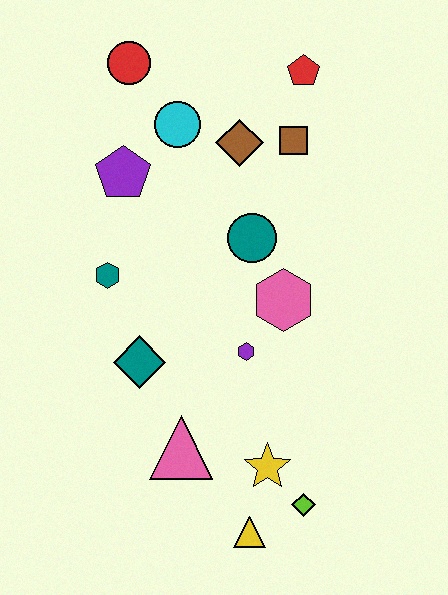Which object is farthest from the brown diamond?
The yellow triangle is farthest from the brown diamond.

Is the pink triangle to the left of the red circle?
No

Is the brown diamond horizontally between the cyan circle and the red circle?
No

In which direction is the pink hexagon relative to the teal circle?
The pink hexagon is below the teal circle.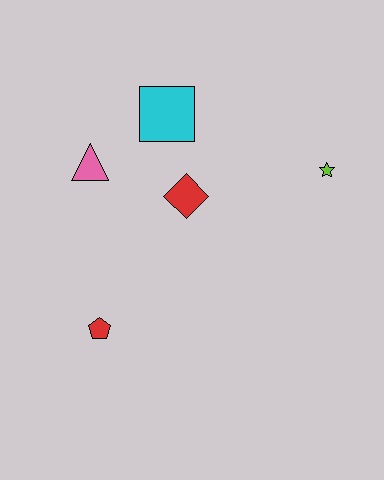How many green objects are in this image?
There are no green objects.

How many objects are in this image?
There are 5 objects.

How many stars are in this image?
There is 1 star.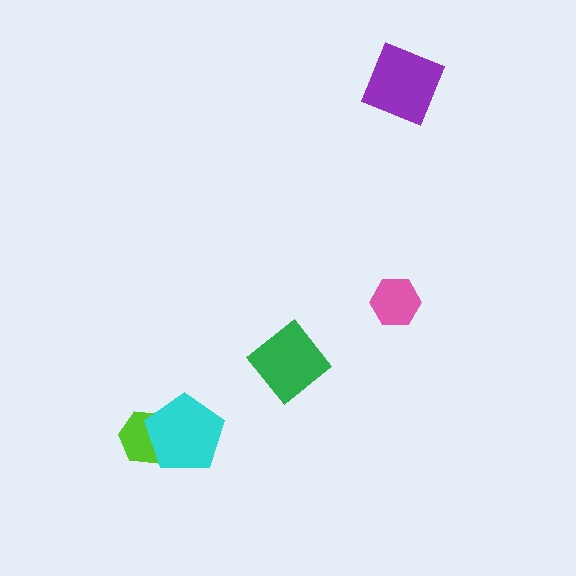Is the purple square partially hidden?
No, no other shape covers it.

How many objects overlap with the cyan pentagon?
1 object overlaps with the cyan pentagon.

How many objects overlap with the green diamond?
0 objects overlap with the green diamond.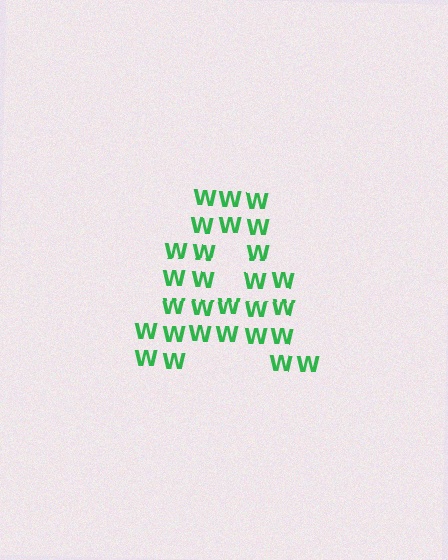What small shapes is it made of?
It is made of small letter W's.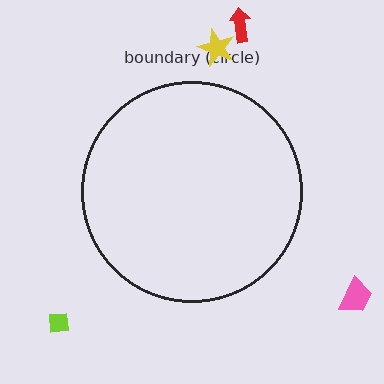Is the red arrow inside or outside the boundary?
Outside.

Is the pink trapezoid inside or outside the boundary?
Outside.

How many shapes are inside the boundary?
0 inside, 4 outside.